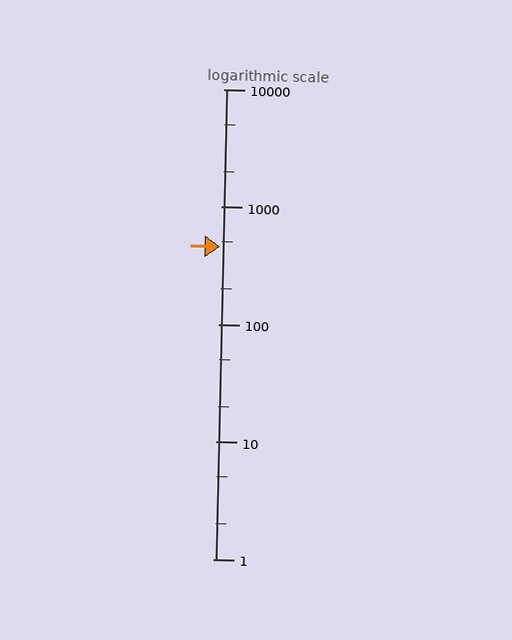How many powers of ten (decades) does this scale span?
The scale spans 4 decades, from 1 to 10000.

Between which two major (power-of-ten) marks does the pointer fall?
The pointer is between 100 and 1000.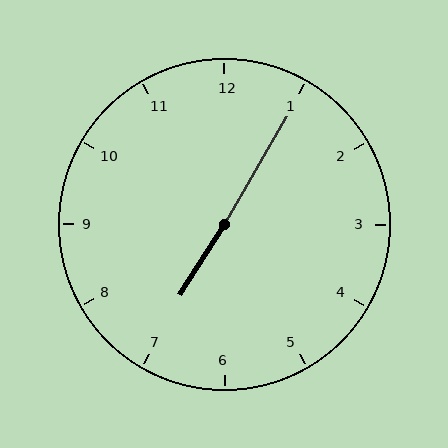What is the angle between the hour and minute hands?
Approximately 178 degrees.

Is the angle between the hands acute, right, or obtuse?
It is obtuse.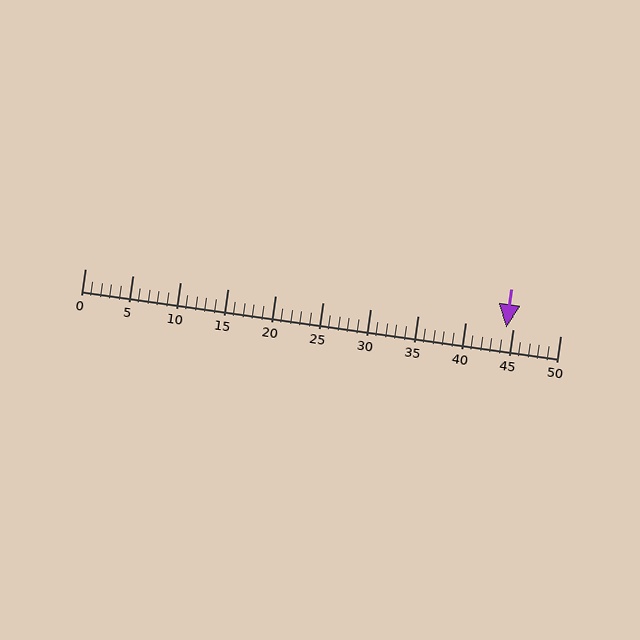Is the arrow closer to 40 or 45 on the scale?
The arrow is closer to 45.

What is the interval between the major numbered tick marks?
The major tick marks are spaced 5 units apart.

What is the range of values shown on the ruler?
The ruler shows values from 0 to 50.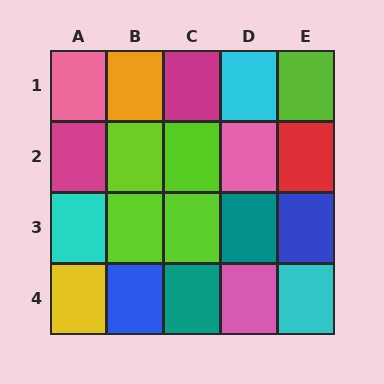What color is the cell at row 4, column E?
Cyan.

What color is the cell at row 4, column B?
Blue.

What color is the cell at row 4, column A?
Yellow.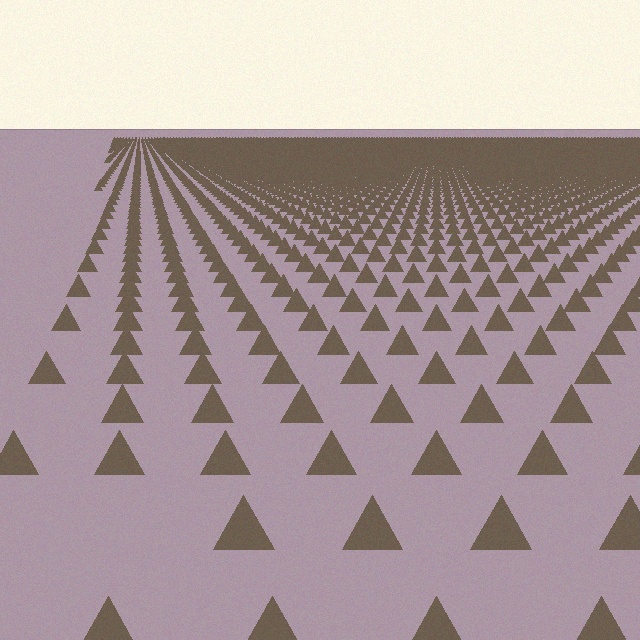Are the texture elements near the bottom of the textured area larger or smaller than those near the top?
Larger. Near the bottom, elements are closer to the viewer and appear at a bigger on-screen size.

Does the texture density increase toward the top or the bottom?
Density increases toward the top.